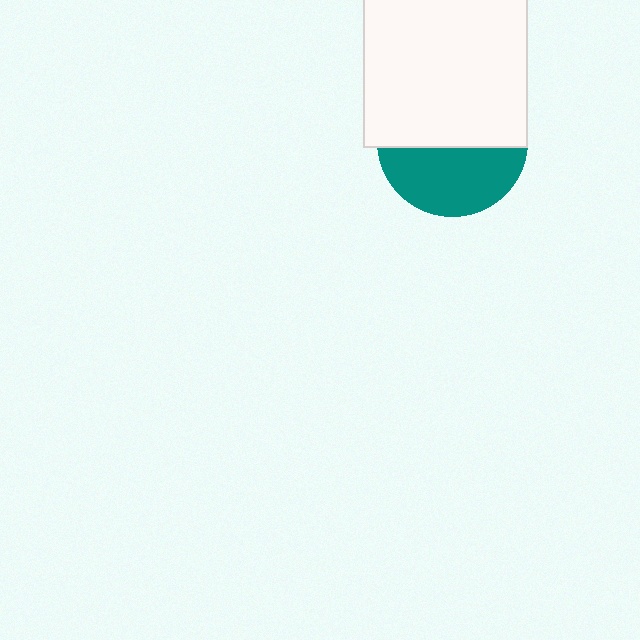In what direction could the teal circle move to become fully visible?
The teal circle could move down. That would shift it out from behind the white rectangle entirely.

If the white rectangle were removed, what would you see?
You would see the complete teal circle.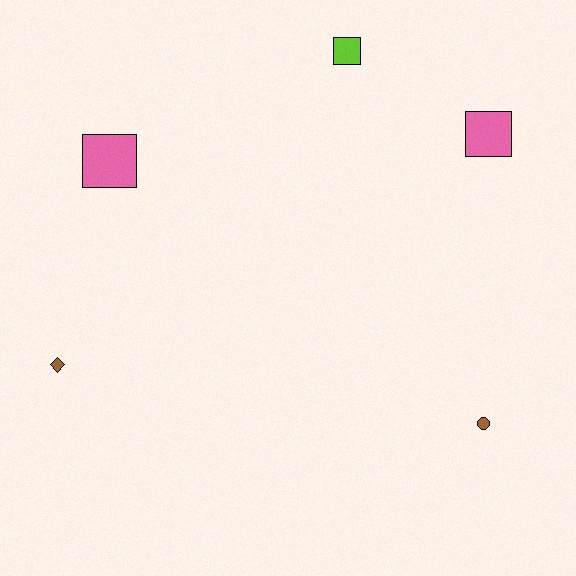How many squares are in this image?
There are 3 squares.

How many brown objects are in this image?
There are 2 brown objects.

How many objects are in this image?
There are 5 objects.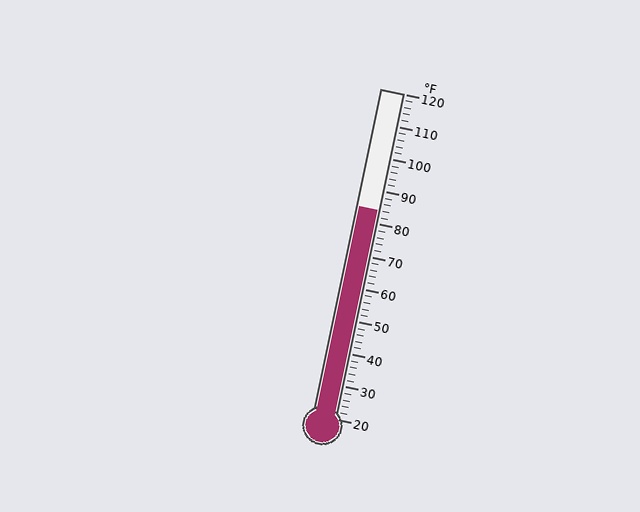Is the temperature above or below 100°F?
The temperature is below 100°F.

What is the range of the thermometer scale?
The thermometer scale ranges from 20°F to 120°F.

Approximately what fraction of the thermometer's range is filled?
The thermometer is filled to approximately 65% of its range.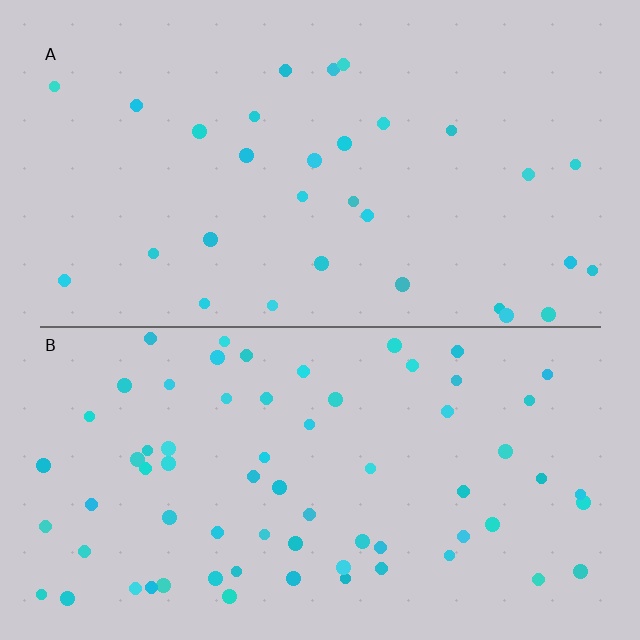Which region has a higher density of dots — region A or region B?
B (the bottom).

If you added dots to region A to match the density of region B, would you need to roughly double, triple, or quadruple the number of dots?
Approximately double.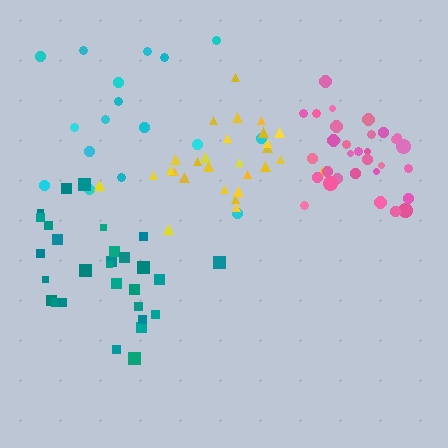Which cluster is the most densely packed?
Pink.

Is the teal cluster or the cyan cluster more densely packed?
Teal.